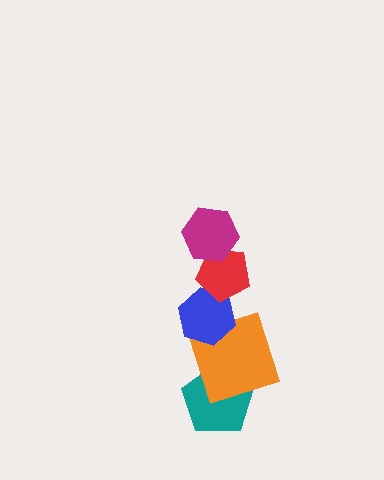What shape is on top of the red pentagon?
The magenta hexagon is on top of the red pentagon.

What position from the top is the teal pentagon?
The teal pentagon is 5th from the top.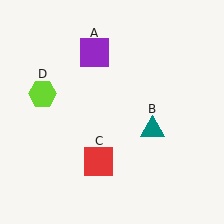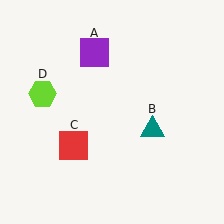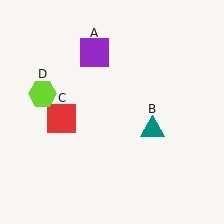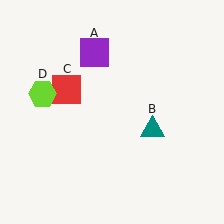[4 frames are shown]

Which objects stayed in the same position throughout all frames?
Purple square (object A) and teal triangle (object B) and lime hexagon (object D) remained stationary.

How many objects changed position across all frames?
1 object changed position: red square (object C).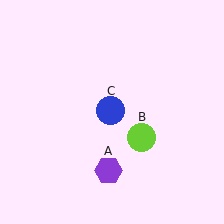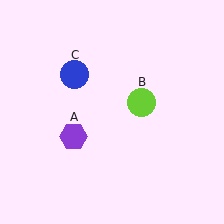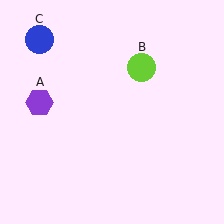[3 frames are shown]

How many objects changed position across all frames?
3 objects changed position: purple hexagon (object A), lime circle (object B), blue circle (object C).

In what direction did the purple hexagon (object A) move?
The purple hexagon (object A) moved up and to the left.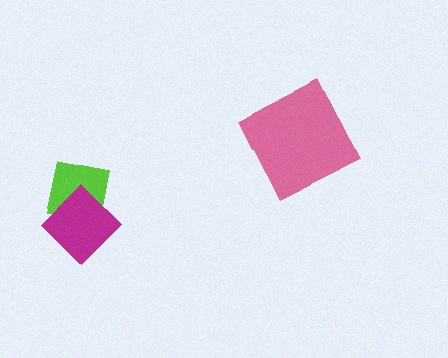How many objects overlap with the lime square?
1 object overlaps with the lime square.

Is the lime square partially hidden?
Yes, it is partially covered by another shape.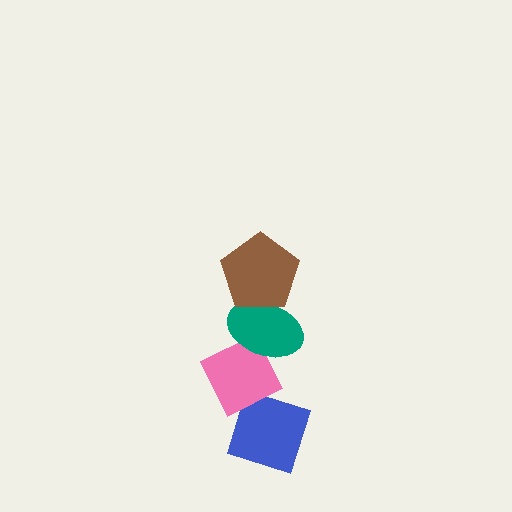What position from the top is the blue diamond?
The blue diamond is 4th from the top.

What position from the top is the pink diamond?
The pink diamond is 3rd from the top.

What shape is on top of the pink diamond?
The teal ellipse is on top of the pink diamond.